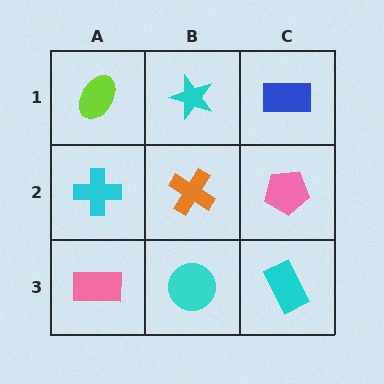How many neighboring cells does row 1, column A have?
2.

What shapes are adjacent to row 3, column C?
A pink pentagon (row 2, column C), a cyan circle (row 3, column B).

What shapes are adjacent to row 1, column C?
A pink pentagon (row 2, column C), a cyan star (row 1, column B).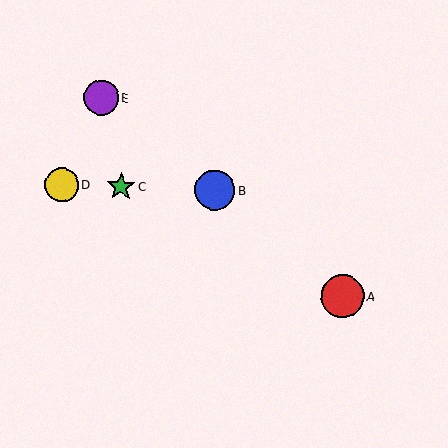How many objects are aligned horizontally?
3 objects (B, C, D) are aligned horizontally.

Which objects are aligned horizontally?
Objects B, C, D are aligned horizontally.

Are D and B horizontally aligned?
Yes, both are at y≈185.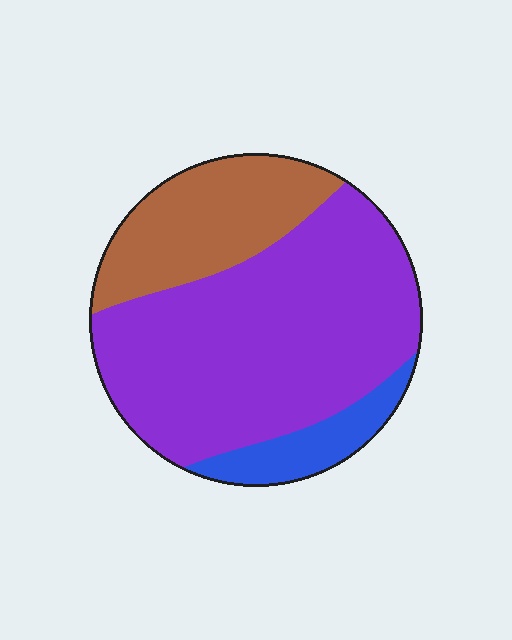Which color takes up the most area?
Purple, at roughly 65%.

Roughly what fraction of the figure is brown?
Brown covers around 25% of the figure.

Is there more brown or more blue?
Brown.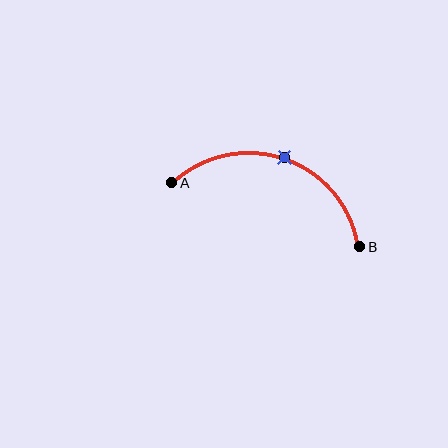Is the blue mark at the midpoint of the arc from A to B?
Yes. The blue mark lies on the arc at equal arc-length from both A and B — it is the arc midpoint.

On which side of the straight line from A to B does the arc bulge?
The arc bulges above the straight line connecting A and B.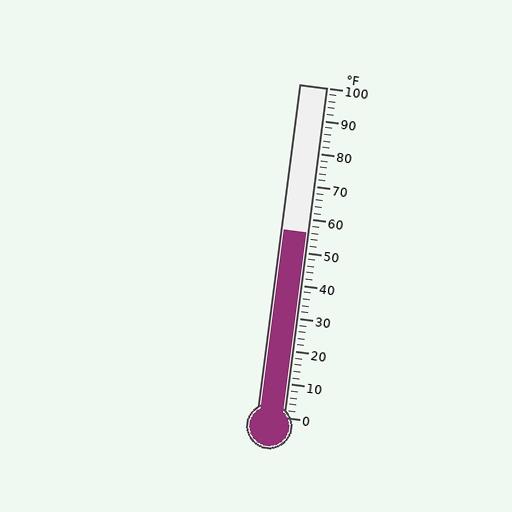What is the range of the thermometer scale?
The thermometer scale ranges from 0°F to 100°F.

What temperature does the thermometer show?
The thermometer shows approximately 56°F.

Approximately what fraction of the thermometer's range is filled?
The thermometer is filled to approximately 55% of its range.